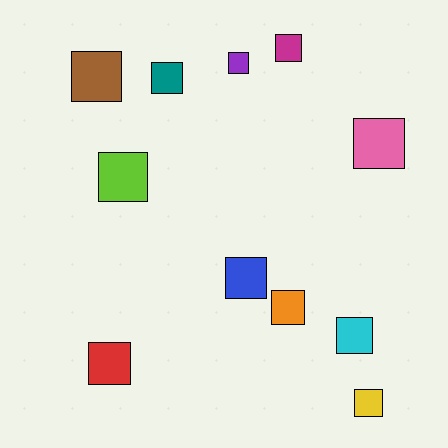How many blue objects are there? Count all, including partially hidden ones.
There is 1 blue object.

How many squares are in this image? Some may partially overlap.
There are 11 squares.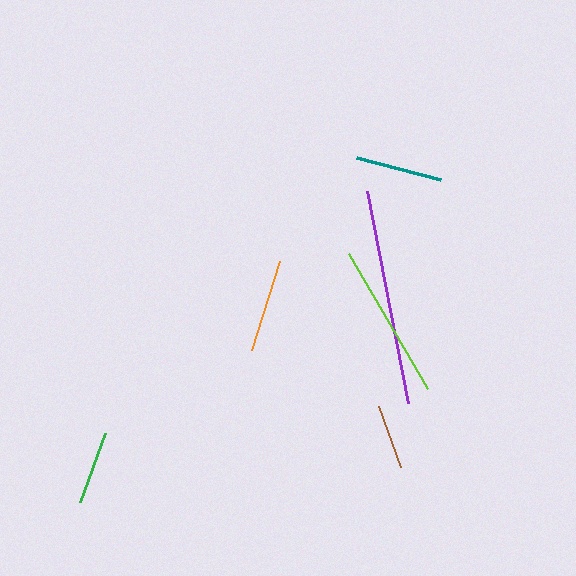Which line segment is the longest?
The purple line is the longest at approximately 215 pixels.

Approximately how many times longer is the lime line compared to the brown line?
The lime line is approximately 2.4 times the length of the brown line.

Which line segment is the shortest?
The brown line is the shortest at approximately 65 pixels.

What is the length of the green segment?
The green segment is approximately 73 pixels long.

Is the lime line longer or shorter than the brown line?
The lime line is longer than the brown line.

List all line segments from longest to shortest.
From longest to shortest: purple, lime, orange, teal, green, brown.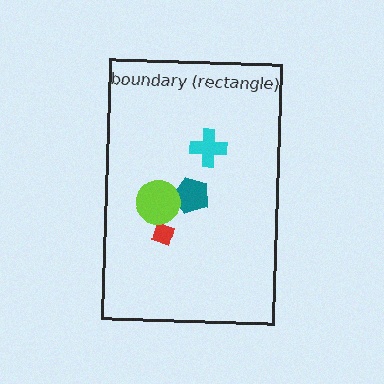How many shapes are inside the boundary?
4 inside, 0 outside.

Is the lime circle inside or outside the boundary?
Inside.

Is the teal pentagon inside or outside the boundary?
Inside.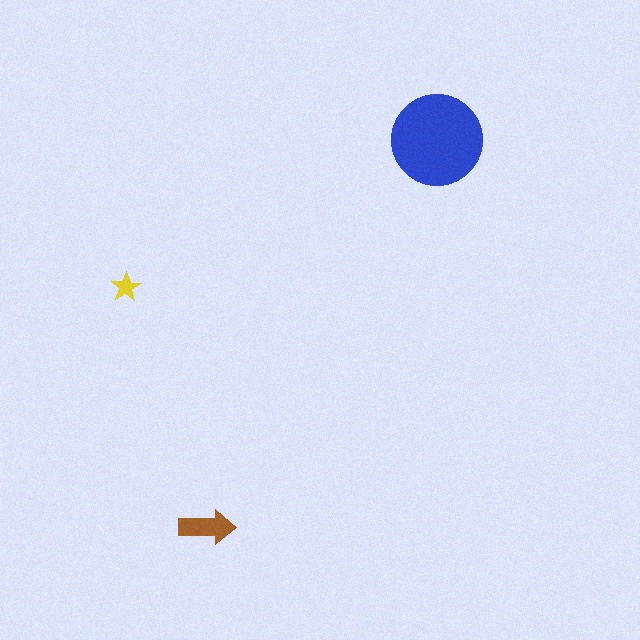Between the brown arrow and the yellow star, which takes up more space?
The brown arrow.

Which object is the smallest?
The yellow star.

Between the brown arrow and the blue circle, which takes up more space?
The blue circle.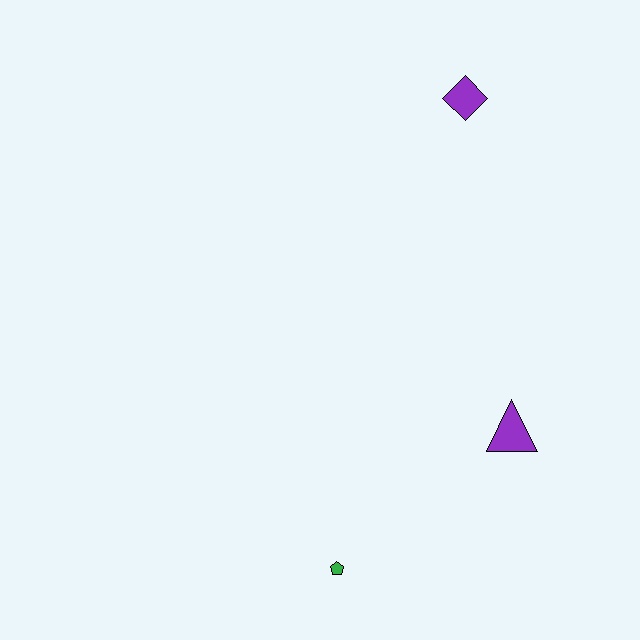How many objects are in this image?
There are 3 objects.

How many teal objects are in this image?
There are no teal objects.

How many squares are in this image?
There are no squares.